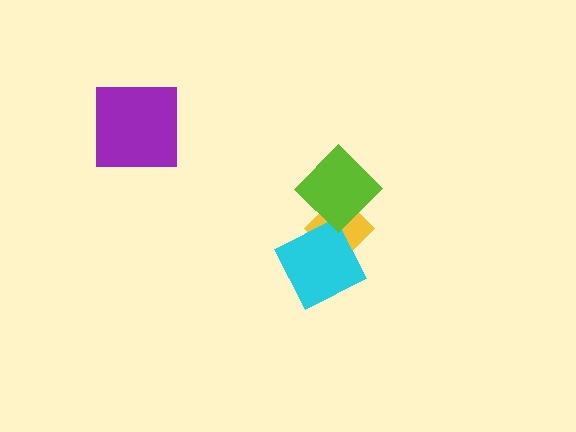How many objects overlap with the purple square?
0 objects overlap with the purple square.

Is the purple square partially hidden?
No, no other shape covers it.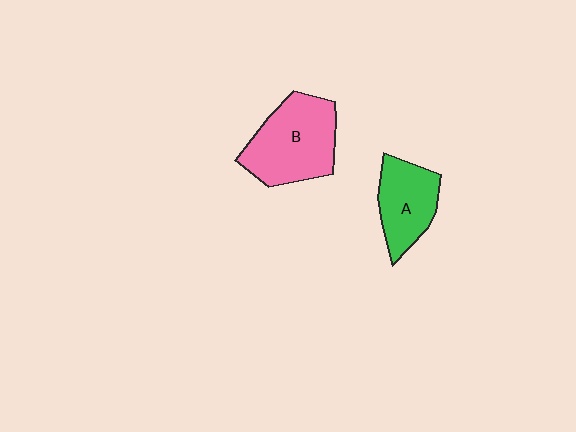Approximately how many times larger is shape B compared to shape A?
Approximately 1.4 times.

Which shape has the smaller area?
Shape A (green).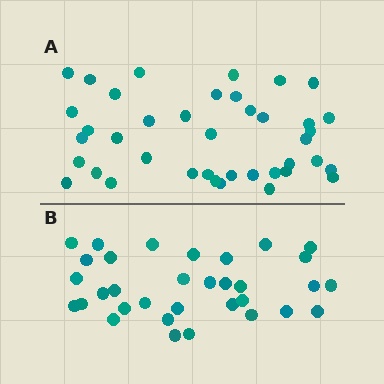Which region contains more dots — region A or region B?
Region A (the top region) has more dots.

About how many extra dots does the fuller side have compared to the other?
Region A has roughly 8 or so more dots than region B.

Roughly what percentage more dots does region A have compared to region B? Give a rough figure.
About 20% more.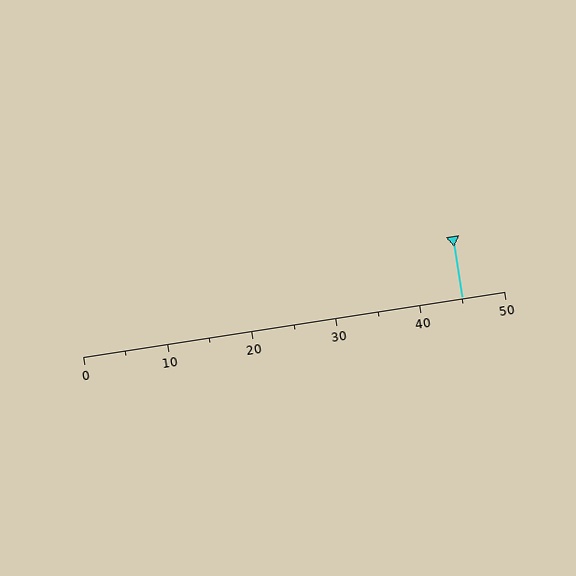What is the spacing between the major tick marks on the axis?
The major ticks are spaced 10 apart.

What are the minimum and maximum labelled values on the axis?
The axis runs from 0 to 50.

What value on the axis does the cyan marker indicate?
The marker indicates approximately 45.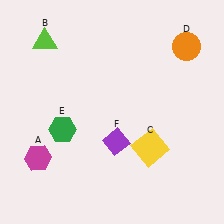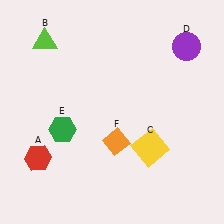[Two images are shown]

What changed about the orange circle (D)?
In Image 1, D is orange. In Image 2, it changed to purple.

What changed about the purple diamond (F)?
In Image 1, F is purple. In Image 2, it changed to orange.